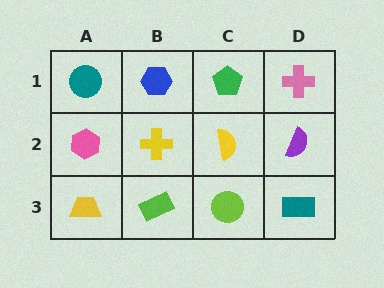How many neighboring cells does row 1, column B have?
3.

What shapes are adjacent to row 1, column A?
A pink hexagon (row 2, column A), a blue hexagon (row 1, column B).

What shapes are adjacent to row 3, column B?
A yellow cross (row 2, column B), a yellow trapezoid (row 3, column A), a lime circle (row 3, column C).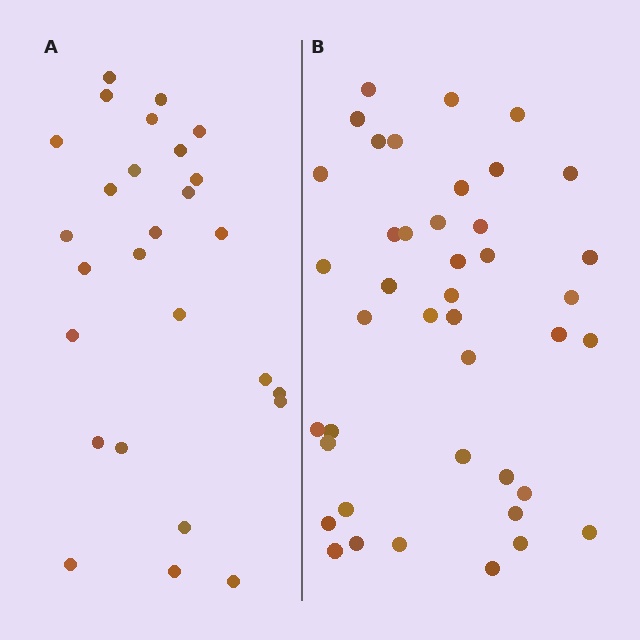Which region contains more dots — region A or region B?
Region B (the right region) has more dots.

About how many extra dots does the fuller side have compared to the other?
Region B has approximately 15 more dots than region A.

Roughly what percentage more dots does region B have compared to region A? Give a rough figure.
About 55% more.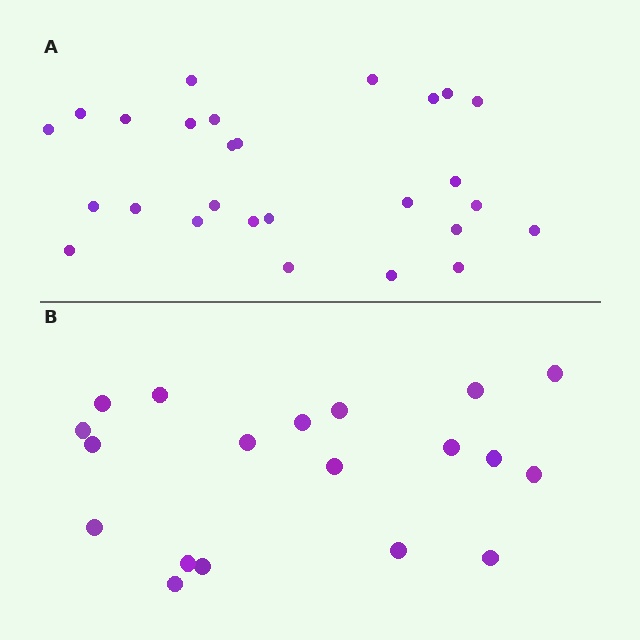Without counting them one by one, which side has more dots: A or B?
Region A (the top region) has more dots.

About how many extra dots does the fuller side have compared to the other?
Region A has roughly 8 or so more dots than region B.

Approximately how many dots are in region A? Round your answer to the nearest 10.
About 30 dots. (The exact count is 27, which rounds to 30.)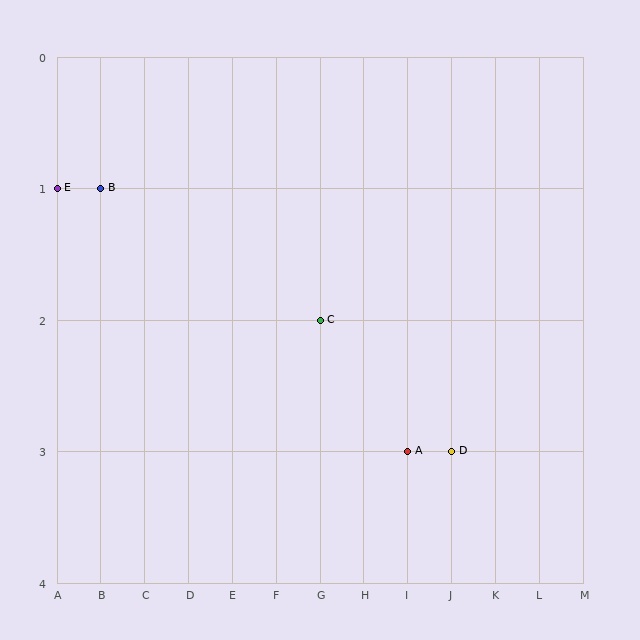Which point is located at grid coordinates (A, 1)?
Point E is at (A, 1).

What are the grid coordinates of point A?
Point A is at grid coordinates (I, 3).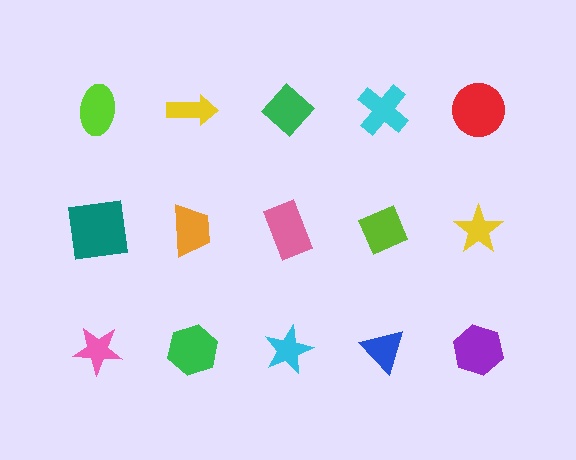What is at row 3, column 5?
A purple hexagon.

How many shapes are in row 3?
5 shapes.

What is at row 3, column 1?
A pink star.